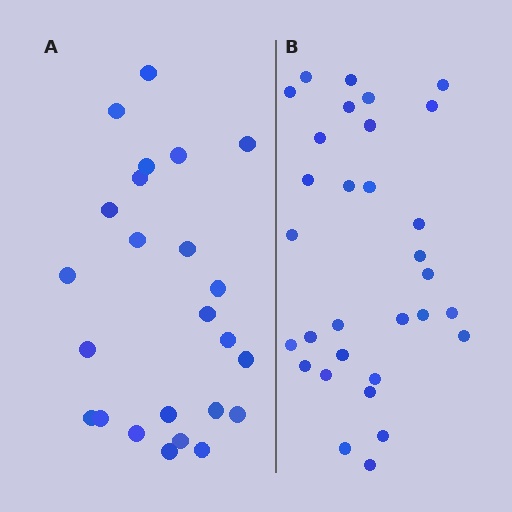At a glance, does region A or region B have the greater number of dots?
Region B (the right region) has more dots.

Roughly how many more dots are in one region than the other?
Region B has roughly 8 or so more dots than region A.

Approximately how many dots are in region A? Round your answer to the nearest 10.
About 20 dots. (The exact count is 24, which rounds to 20.)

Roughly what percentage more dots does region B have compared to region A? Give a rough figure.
About 30% more.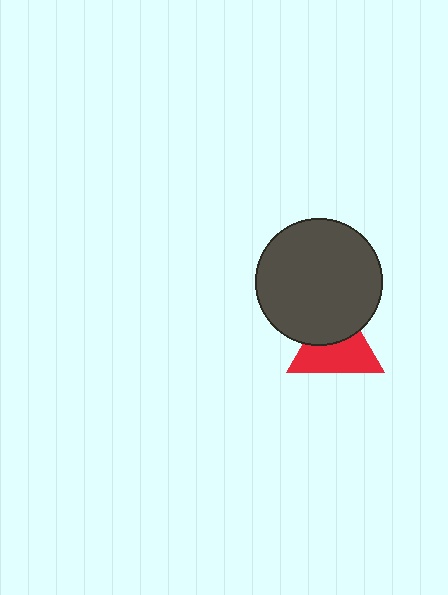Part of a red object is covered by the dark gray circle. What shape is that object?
It is a triangle.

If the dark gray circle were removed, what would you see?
You would see the complete red triangle.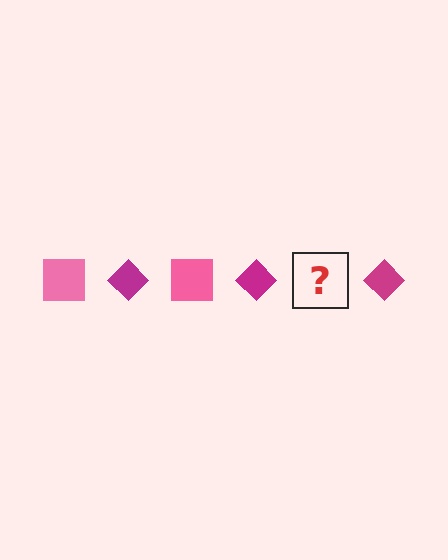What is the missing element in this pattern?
The missing element is a pink square.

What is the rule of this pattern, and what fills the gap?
The rule is that the pattern alternates between pink square and magenta diamond. The gap should be filled with a pink square.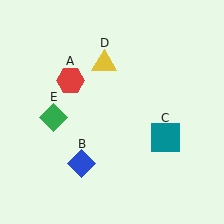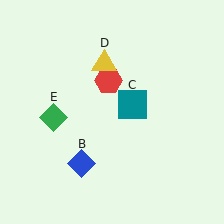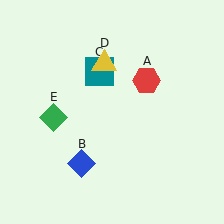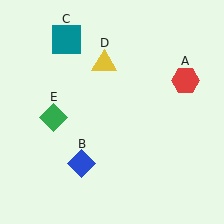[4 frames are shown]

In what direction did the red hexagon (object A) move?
The red hexagon (object A) moved right.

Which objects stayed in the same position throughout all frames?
Blue diamond (object B) and yellow triangle (object D) and green diamond (object E) remained stationary.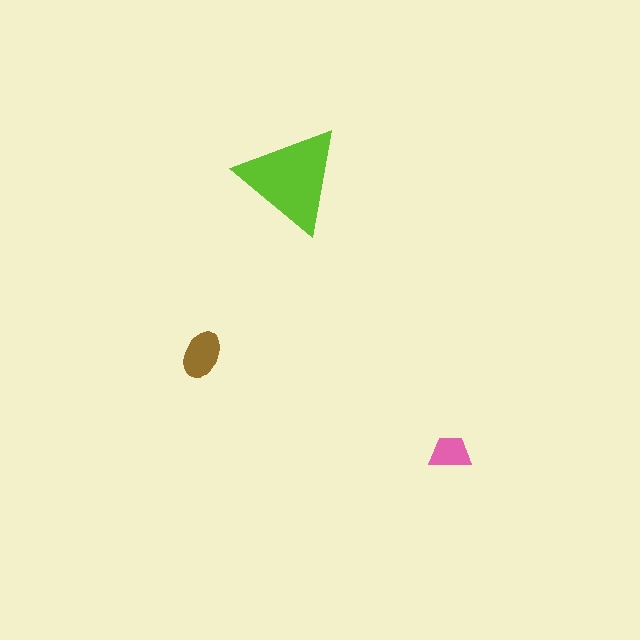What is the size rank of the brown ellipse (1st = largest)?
2nd.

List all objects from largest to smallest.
The lime triangle, the brown ellipse, the pink trapezoid.